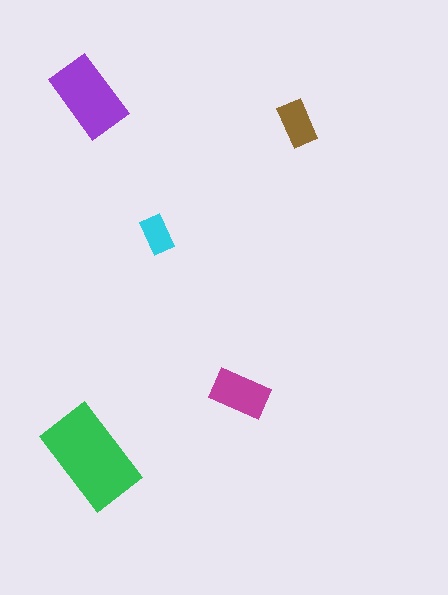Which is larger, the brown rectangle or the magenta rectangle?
The magenta one.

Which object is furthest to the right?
The brown rectangle is rightmost.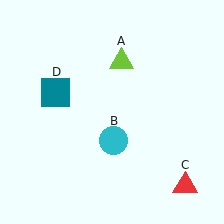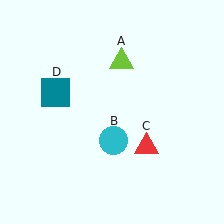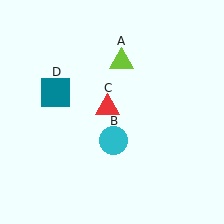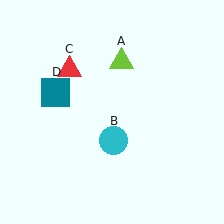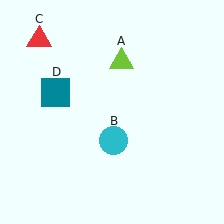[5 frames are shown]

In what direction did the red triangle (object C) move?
The red triangle (object C) moved up and to the left.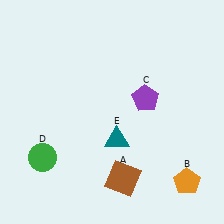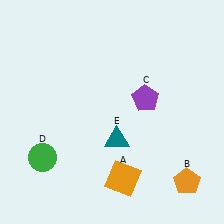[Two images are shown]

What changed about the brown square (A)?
In Image 1, A is brown. In Image 2, it changed to orange.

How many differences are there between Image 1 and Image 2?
There is 1 difference between the two images.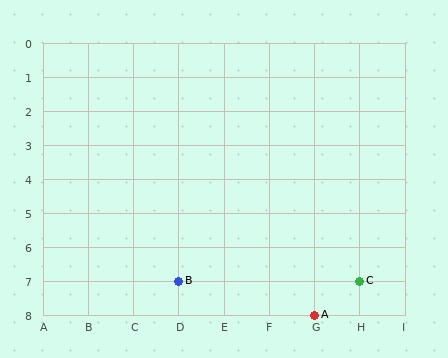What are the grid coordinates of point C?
Point C is at grid coordinates (H, 7).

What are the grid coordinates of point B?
Point B is at grid coordinates (D, 7).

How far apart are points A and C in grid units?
Points A and C are 1 column and 1 row apart (about 1.4 grid units diagonally).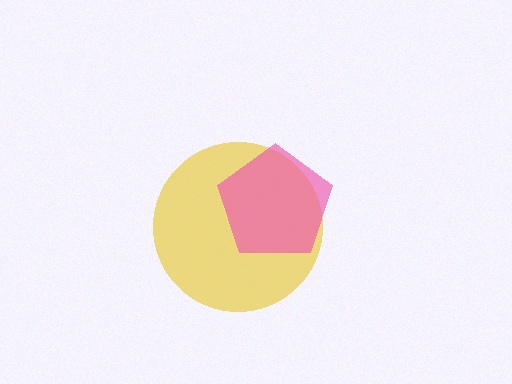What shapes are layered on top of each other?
The layered shapes are: a yellow circle, a pink pentagon.